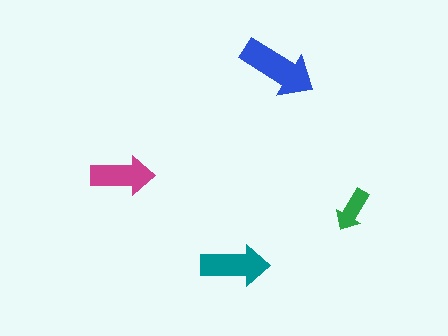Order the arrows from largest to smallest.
the blue one, the teal one, the magenta one, the green one.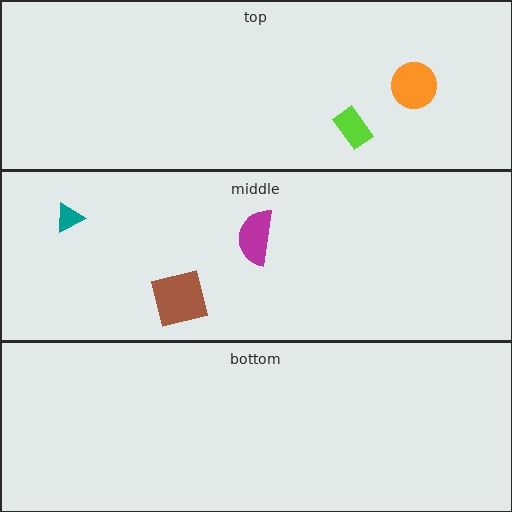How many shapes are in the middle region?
3.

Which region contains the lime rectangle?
The top region.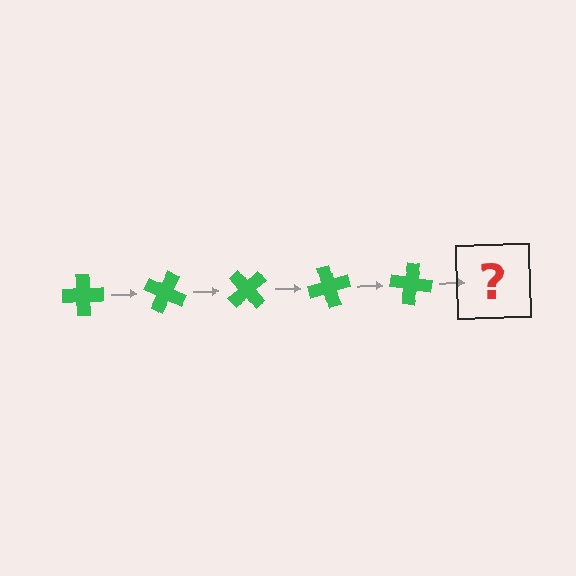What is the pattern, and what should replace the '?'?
The pattern is that the cross rotates 25 degrees each step. The '?' should be a green cross rotated 125 degrees.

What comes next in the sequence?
The next element should be a green cross rotated 125 degrees.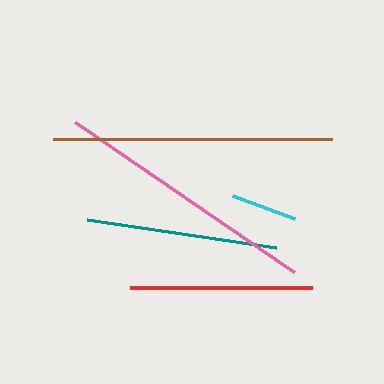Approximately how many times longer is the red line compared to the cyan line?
The red line is approximately 2.8 times the length of the cyan line.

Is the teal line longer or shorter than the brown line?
The brown line is longer than the teal line.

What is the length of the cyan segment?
The cyan segment is approximately 66 pixels long.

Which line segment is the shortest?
The cyan line is the shortest at approximately 66 pixels.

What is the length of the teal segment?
The teal segment is approximately 191 pixels long.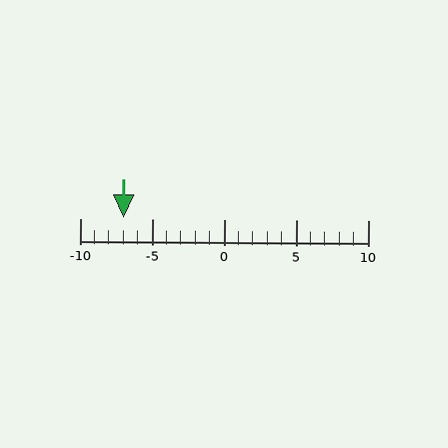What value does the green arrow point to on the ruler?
The green arrow points to approximately -7.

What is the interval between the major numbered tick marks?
The major tick marks are spaced 5 units apart.